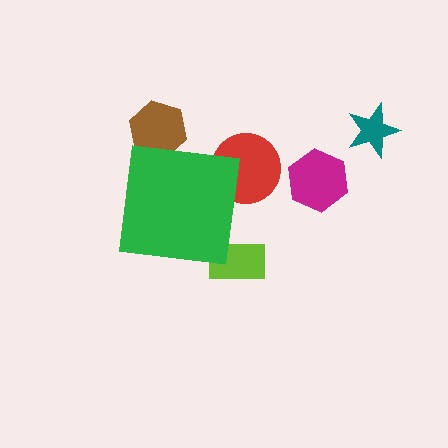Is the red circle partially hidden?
Yes, the red circle is partially hidden behind the green square.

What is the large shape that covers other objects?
A green square.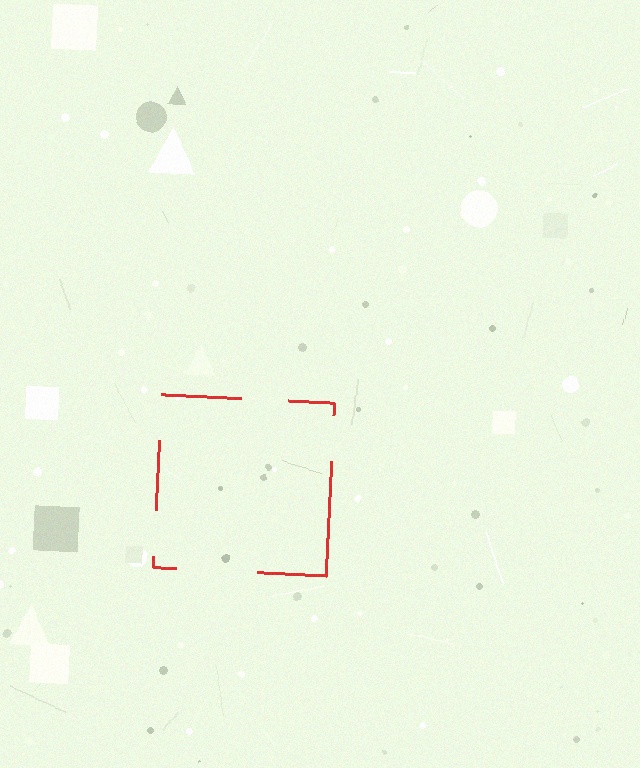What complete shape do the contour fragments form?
The contour fragments form a square.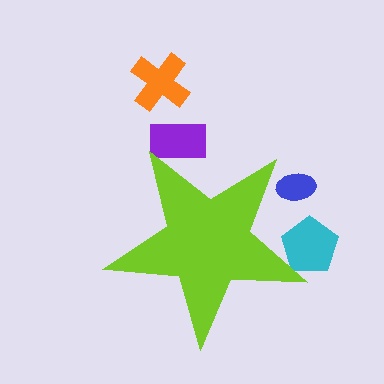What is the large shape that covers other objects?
A lime star.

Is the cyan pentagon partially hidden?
Yes, the cyan pentagon is partially hidden behind the lime star.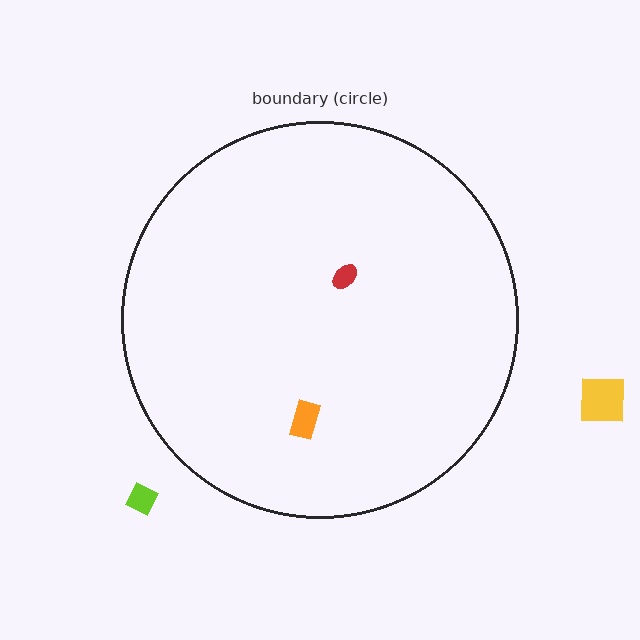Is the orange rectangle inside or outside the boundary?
Inside.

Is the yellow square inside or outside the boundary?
Outside.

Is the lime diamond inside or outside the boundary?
Outside.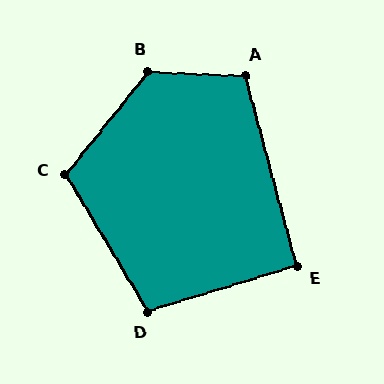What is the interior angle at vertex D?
Approximately 104 degrees (obtuse).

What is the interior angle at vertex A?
Approximately 107 degrees (obtuse).